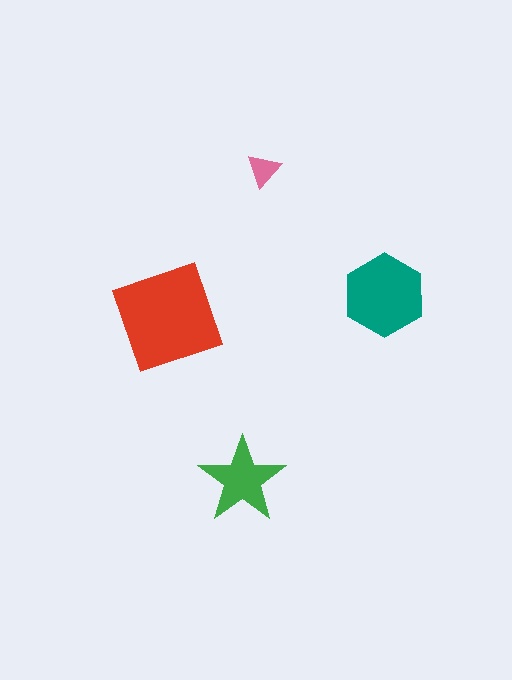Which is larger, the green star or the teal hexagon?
The teal hexagon.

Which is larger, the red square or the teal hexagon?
The red square.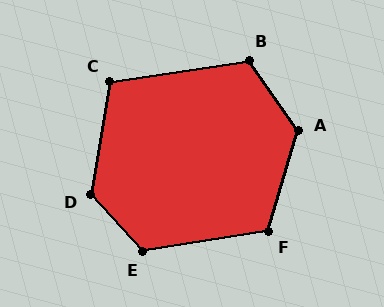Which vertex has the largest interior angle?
A, at approximately 128 degrees.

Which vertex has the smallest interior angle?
C, at approximately 108 degrees.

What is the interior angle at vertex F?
Approximately 115 degrees (obtuse).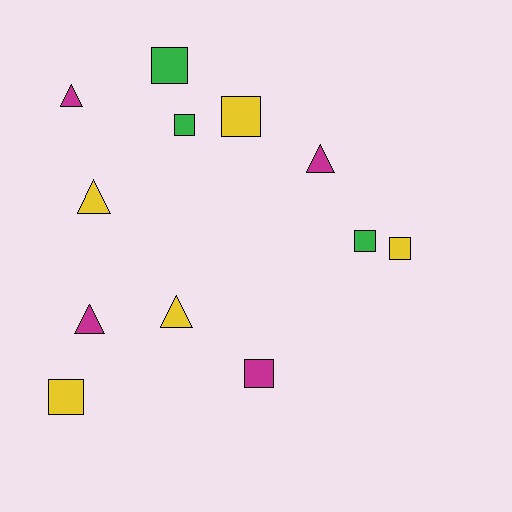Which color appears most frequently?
Yellow, with 5 objects.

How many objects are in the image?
There are 12 objects.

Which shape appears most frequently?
Square, with 7 objects.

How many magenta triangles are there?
There are 3 magenta triangles.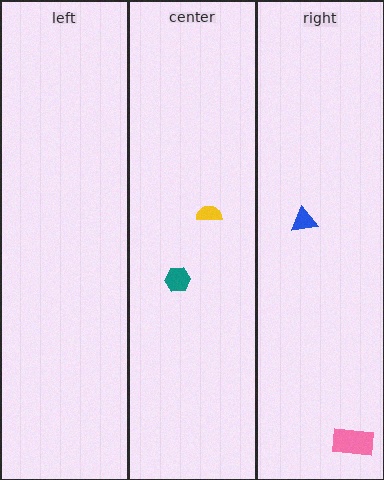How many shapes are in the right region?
2.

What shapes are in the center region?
The yellow semicircle, the teal hexagon.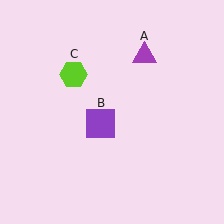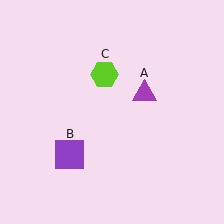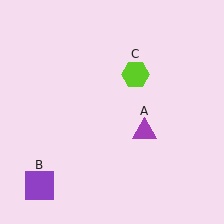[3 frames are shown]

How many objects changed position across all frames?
3 objects changed position: purple triangle (object A), purple square (object B), lime hexagon (object C).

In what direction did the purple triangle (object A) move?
The purple triangle (object A) moved down.